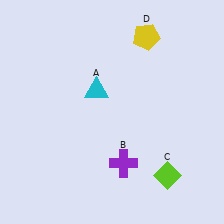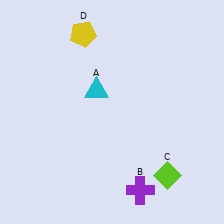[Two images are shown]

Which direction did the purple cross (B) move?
The purple cross (B) moved down.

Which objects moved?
The objects that moved are: the purple cross (B), the yellow pentagon (D).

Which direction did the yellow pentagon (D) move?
The yellow pentagon (D) moved left.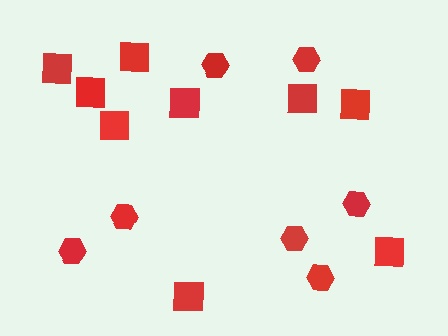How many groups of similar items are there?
There are 2 groups: one group of hexagons (7) and one group of squares (9).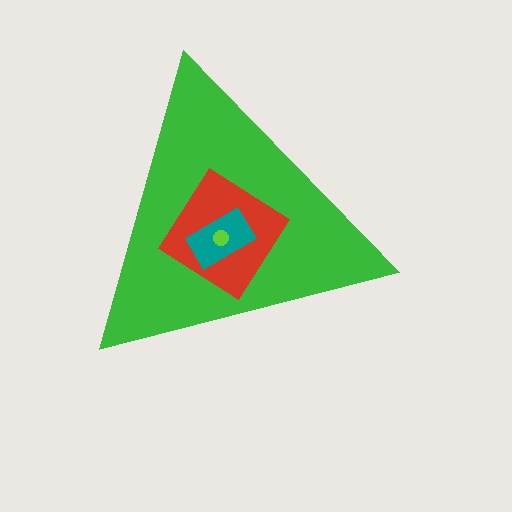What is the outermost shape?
The green triangle.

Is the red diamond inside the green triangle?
Yes.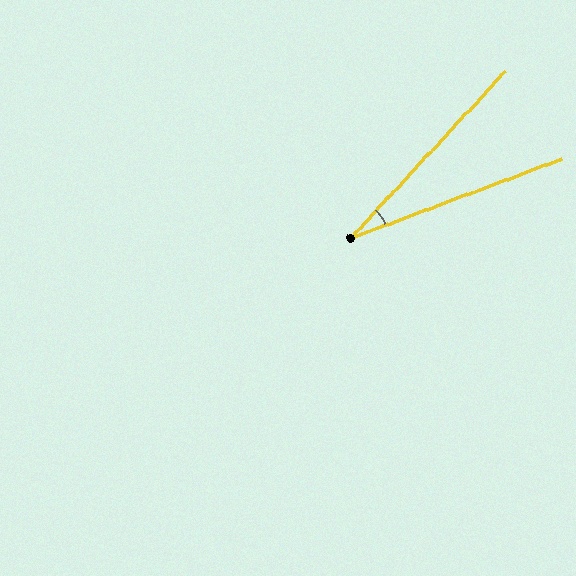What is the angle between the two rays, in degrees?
Approximately 27 degrees.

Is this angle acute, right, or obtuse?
It is acute.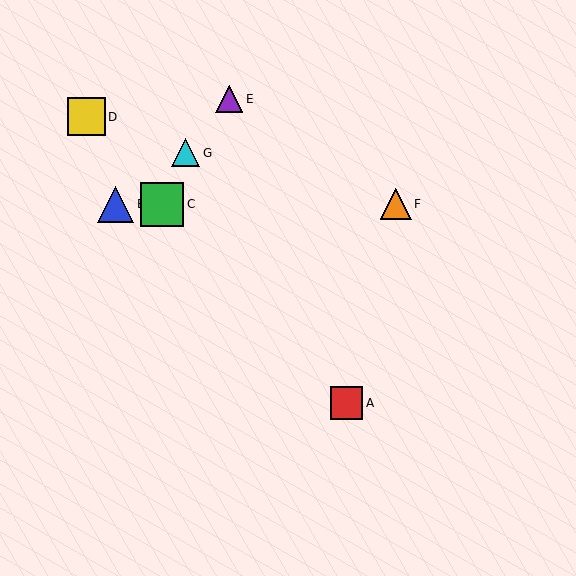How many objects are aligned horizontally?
3 objects (B, C, F) are aligned horizontally.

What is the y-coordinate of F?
Object F is at y≈204.